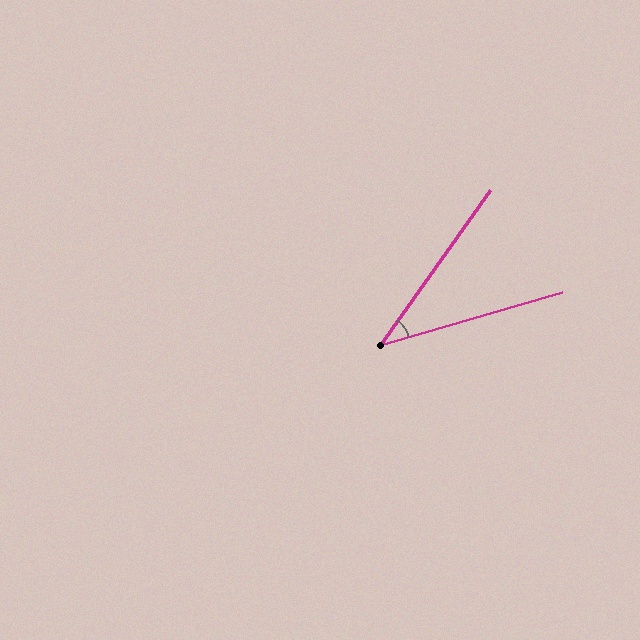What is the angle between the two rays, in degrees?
Approximately 38 degrees.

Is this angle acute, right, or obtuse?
It is acute.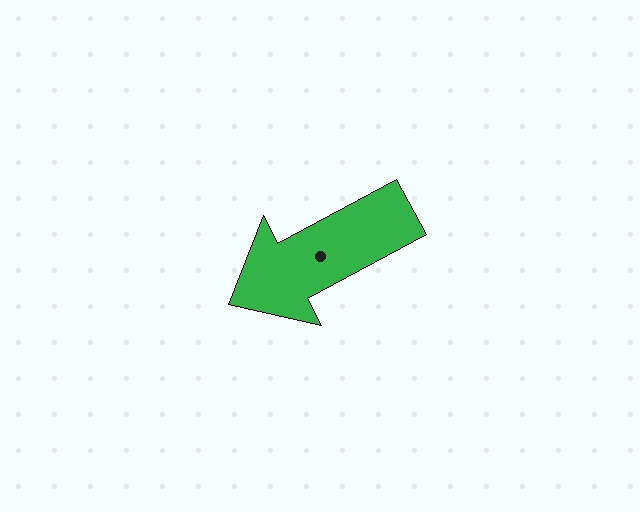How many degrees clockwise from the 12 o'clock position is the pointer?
Approximately 242 degrees.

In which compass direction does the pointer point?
Southwest.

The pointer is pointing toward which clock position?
Roughly 8 o'clock.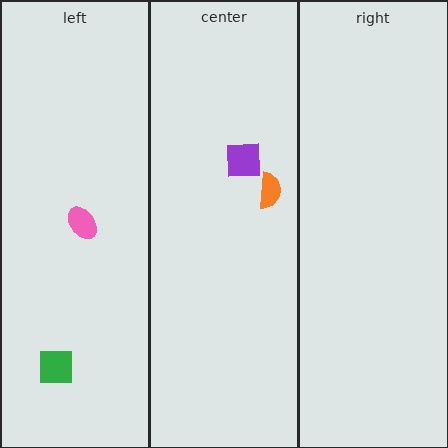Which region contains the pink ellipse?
The left region.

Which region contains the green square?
The left region.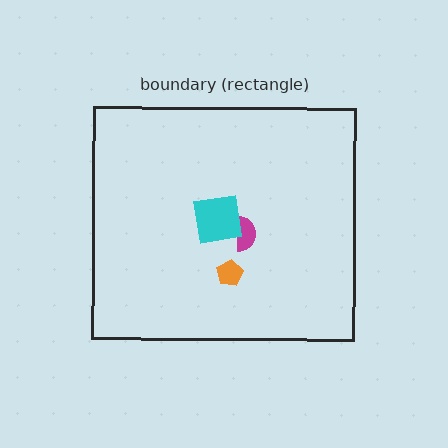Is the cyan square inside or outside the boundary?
Inside.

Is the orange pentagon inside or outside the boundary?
Inside.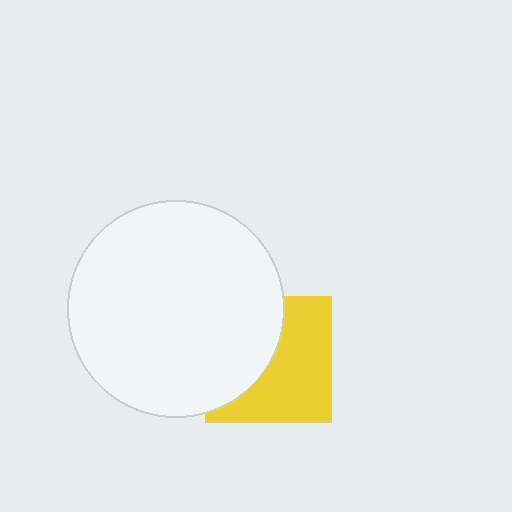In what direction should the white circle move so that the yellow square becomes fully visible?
The white circle should move left. That is the shortest direction to clear the overlap and leave the yellow square fully visible.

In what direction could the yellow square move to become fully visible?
The yellow square could move right. That would shift it out from behind the white circle entirely.